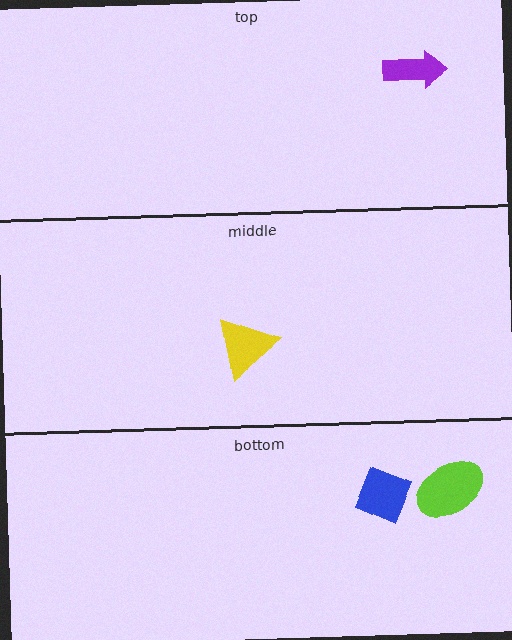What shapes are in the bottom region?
The lime ellipse, the blue square.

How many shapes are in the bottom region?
2.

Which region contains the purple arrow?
The top region.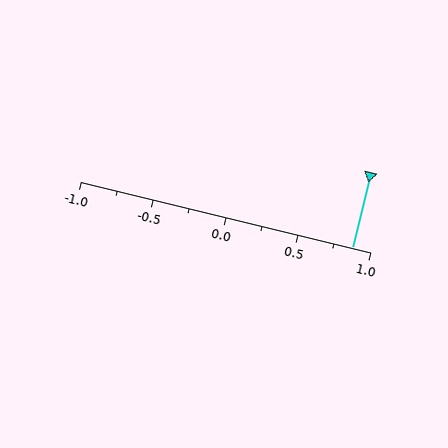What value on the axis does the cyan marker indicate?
The marker indicates approximately 0.88.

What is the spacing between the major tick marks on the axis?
The major ticks are spaced 0.5 apart.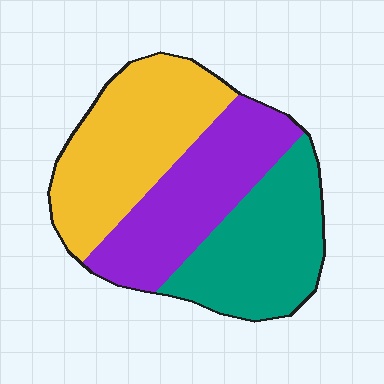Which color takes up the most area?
Yellow, at roughly 35%.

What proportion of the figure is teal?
Teal covers about 30% of the figure.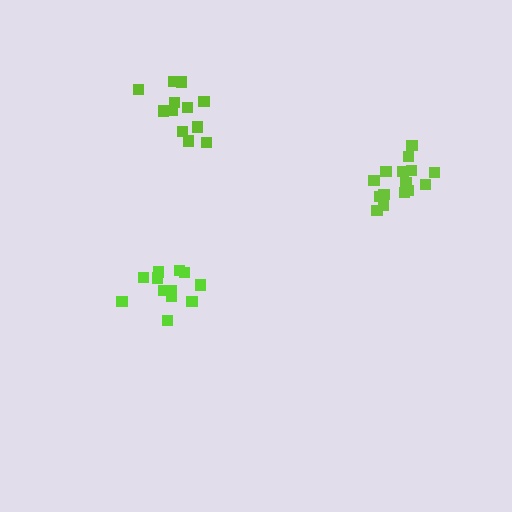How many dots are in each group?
Group 1: 12 dots, Group 2: 12 dots, Group 3: 15 dots (39 total).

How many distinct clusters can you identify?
There are 3 distinct clusters.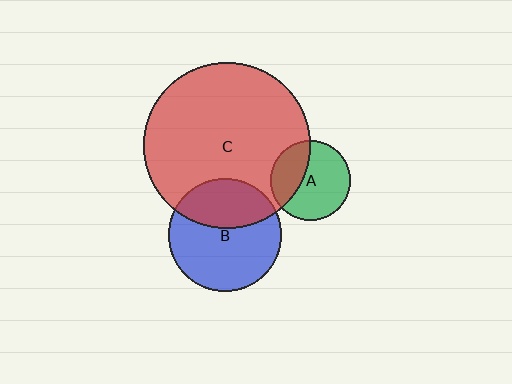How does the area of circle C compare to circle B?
Approximately 2.2 times.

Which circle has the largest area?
Circle C (red).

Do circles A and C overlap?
Yes.